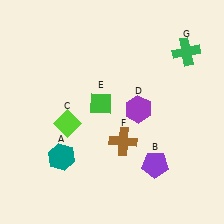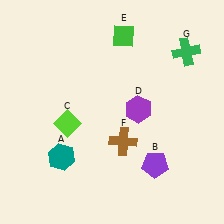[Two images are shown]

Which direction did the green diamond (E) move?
The green diamond (E) moved up.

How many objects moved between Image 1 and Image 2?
1 object moved between the two images.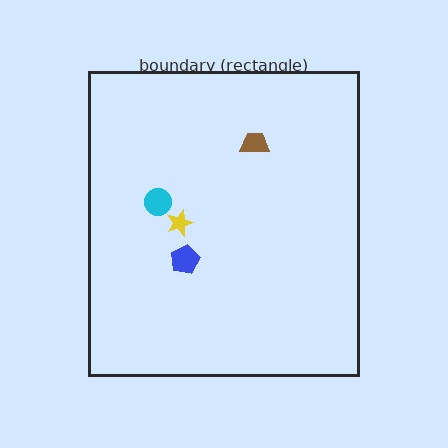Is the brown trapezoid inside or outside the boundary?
Inside.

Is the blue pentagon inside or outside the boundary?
Inside.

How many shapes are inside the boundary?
4 inside, 0 outside.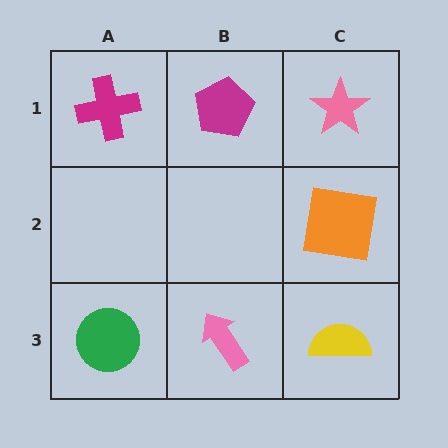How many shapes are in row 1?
3 shapes.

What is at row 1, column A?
A magenta cross.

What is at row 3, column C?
A yellow semicircle.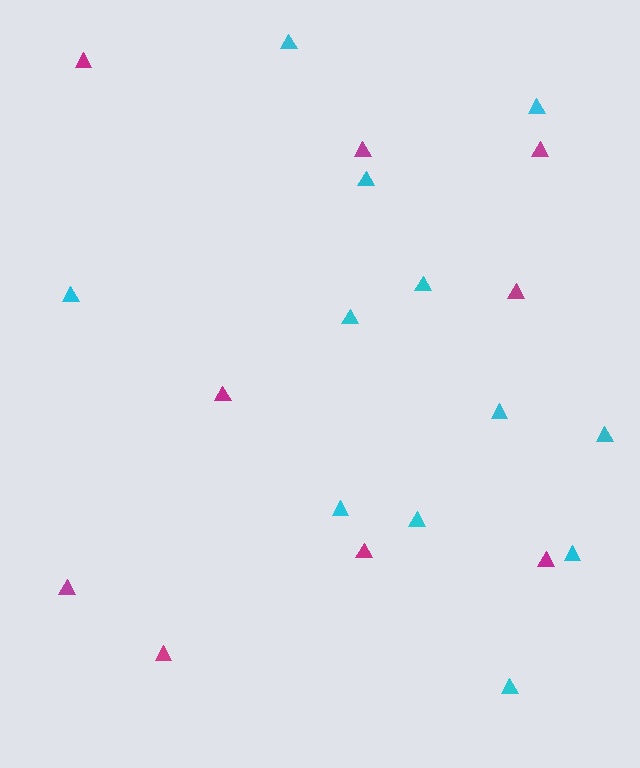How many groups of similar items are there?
There are 2 groups: one group of magenta triangles (9) and one group of cyan triangles (12).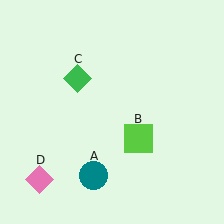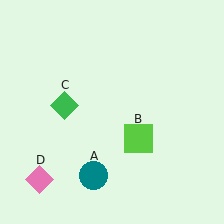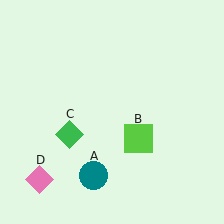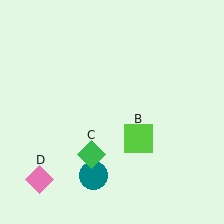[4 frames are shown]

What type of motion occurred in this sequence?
The green diamond (object C) rotated counterclockwise around the center of the scene.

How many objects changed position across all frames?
1 object changed position: green diamond (object C).